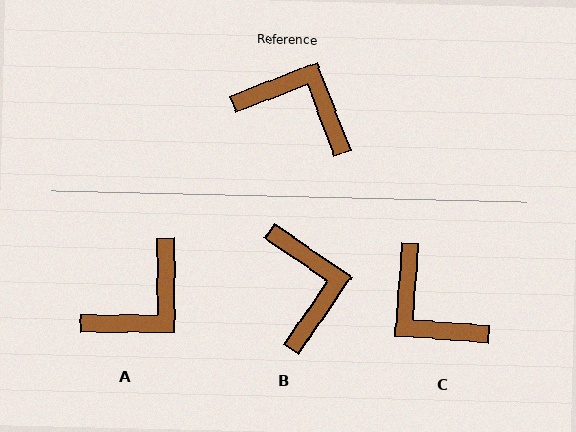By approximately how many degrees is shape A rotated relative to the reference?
Approximately 111 degrees clockwise.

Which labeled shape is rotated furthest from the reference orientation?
C, about 155 degrees away.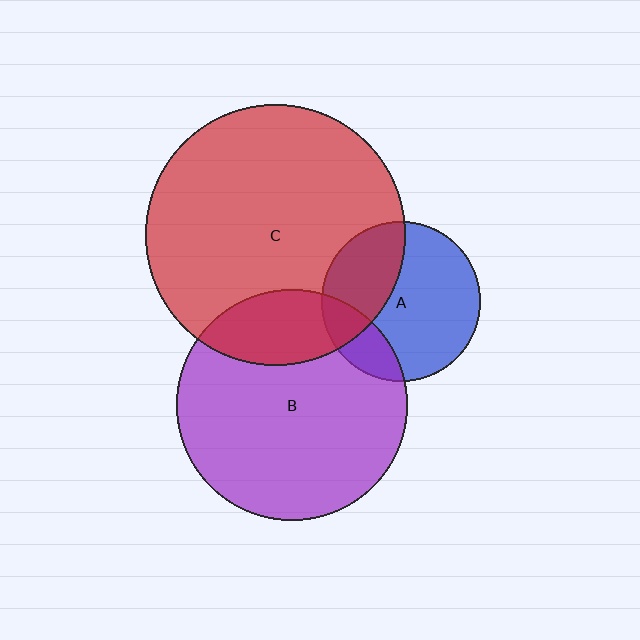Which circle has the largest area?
Circle C (red).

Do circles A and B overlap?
Yes.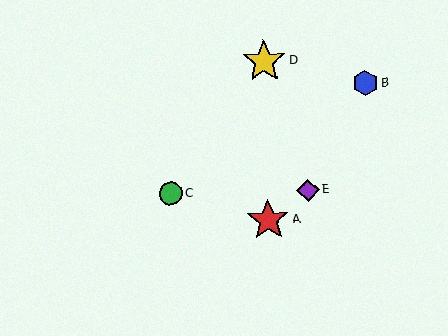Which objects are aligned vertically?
Objects A, D are aligned vertically.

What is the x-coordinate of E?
Object E is at x≈308.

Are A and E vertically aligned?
No, A is at x≈268 and E is at x≈308.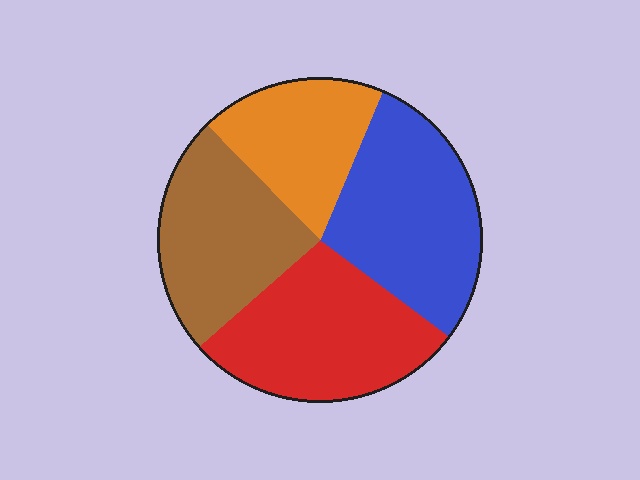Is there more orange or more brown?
Brown.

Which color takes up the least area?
Orange, at roughly 20%.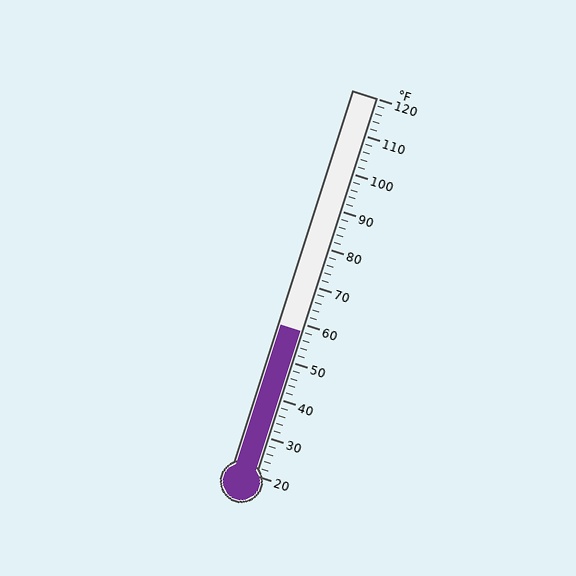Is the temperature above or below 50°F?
The temperature is above 50°F.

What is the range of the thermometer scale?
The thermometer scale ranges from 20°F to 120°F.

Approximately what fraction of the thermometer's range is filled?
The thermometer is filled to approximately 40% of its range.